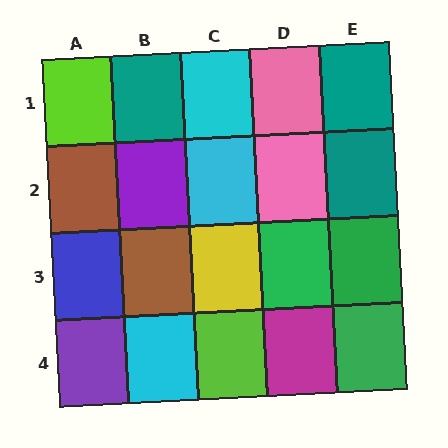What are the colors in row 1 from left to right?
Lime, teal, cyan, pink, teal.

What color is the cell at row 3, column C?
Yellow.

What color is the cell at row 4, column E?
Green.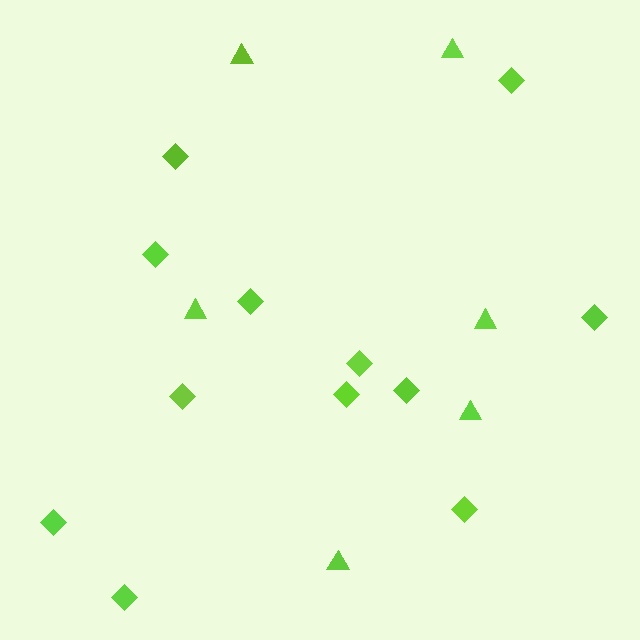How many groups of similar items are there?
There are 2 groups: one group of diamonds (12) and one group of triangles (6).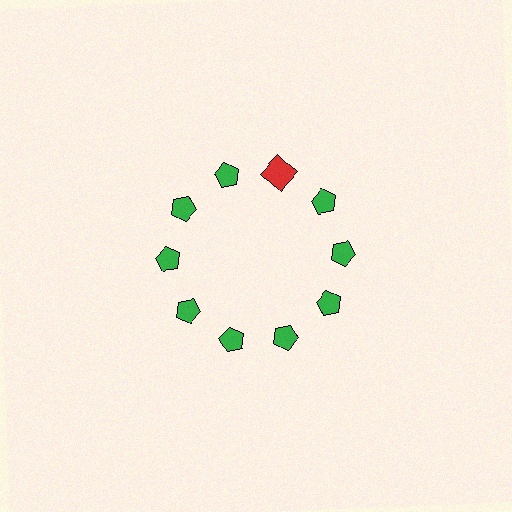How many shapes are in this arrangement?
There are 10 shapes arranged in a ring pattern.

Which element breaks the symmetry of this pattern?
The red square at roughly the 1 o'clock position breaks the symmetry. All other shapes are green pentagons.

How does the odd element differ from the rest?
It differs in both color (red instead of green) and shape (square instead of pentagon).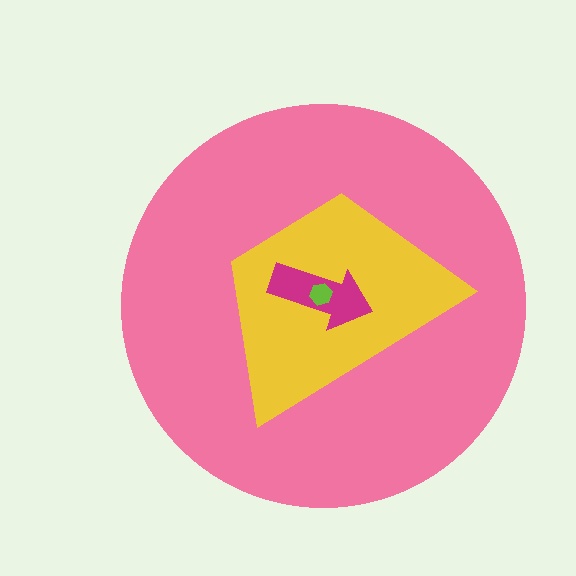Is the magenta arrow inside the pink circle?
Yes.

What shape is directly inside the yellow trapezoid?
The magenta arrow.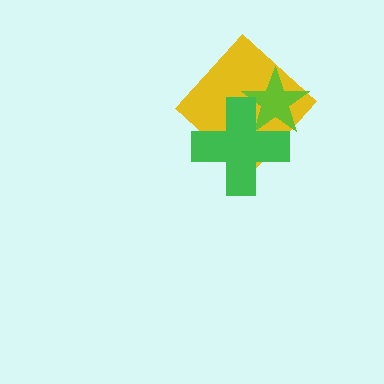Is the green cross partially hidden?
No, no other shape covers it.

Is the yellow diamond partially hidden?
Yes, it is partially covered by another shape.